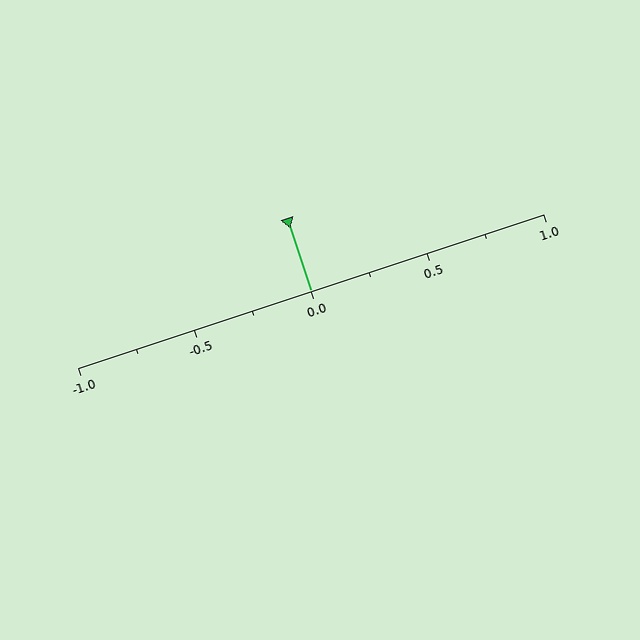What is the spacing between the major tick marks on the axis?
The major ticks are spaced 0.5 apart.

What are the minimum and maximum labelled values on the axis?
The axis runs from -1.0 to 1.0.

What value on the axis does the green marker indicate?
The marker indicates approximately 0.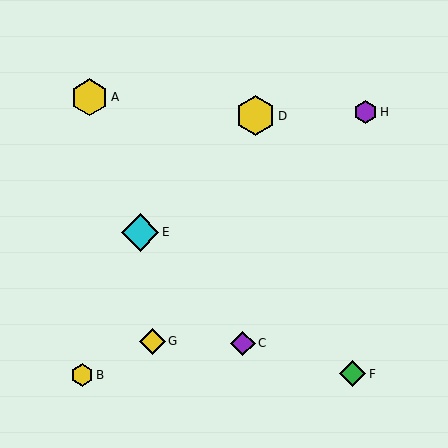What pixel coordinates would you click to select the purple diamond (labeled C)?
Click at (243, 343) to select the purple diamond C.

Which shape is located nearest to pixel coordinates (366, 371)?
The green diamond (labeled F) at (353, 374) is nearest to that location.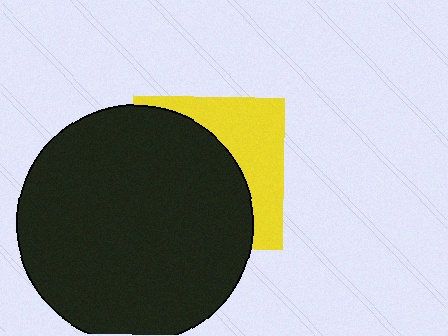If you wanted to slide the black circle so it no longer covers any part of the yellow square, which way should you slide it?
Slide it left — that is the most direct way to separate the two shapes.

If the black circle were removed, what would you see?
You would see the complete yellow square.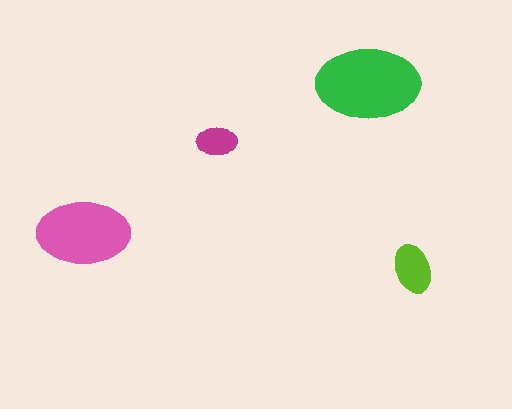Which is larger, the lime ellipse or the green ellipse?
The green one.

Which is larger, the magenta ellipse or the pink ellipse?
The pink one.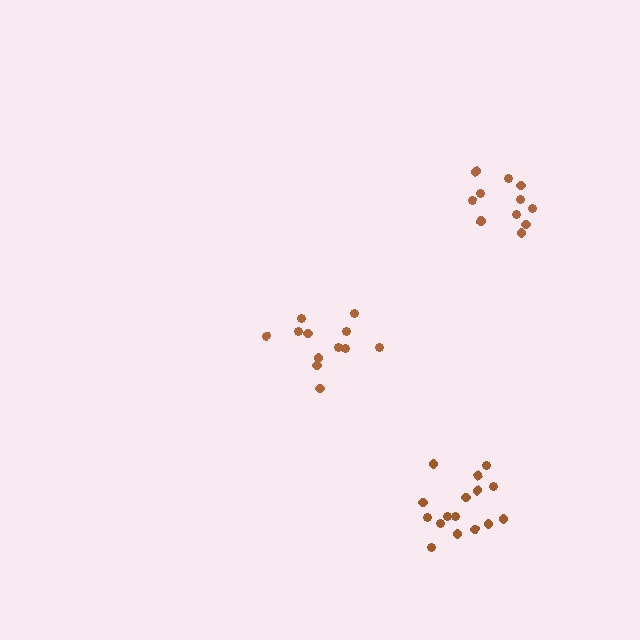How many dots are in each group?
Group 1: 12 dots, Group 2: 11 dots, Group 3: 16 dots (39 total).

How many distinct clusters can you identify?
There are 3 distinct clusters.